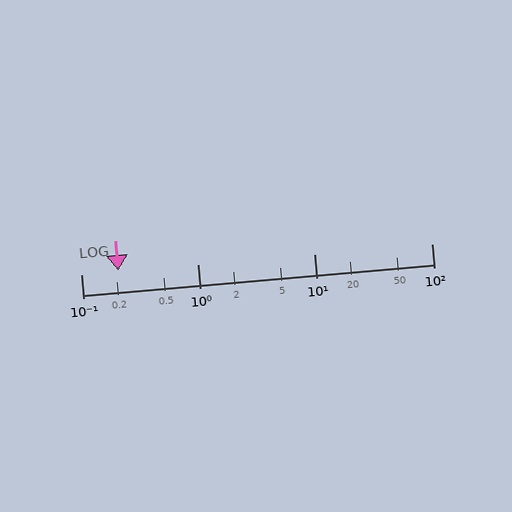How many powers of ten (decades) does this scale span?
The scale spans 3 decades, from 0.1 to 100.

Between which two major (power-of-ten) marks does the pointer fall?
The pointer is between 0.1 and 1.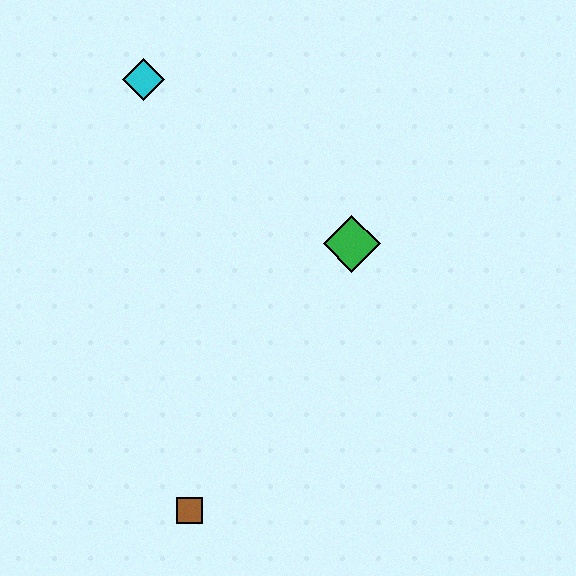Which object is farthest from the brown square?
The cyan diamond is farthest from the brown square.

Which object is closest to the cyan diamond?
The green diamond is closest to the cyan diamond.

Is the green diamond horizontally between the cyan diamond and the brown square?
No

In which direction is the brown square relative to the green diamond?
The brown square is below the green diamond.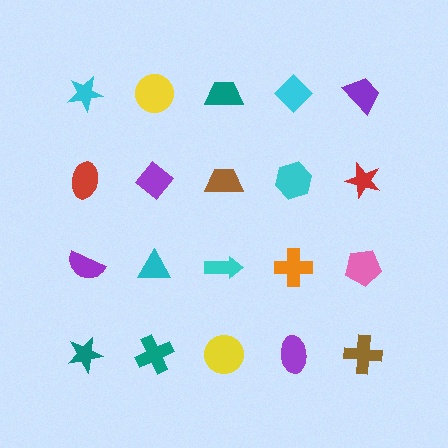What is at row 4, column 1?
A teal star.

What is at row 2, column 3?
A brown trapezoid.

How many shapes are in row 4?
5 shapes.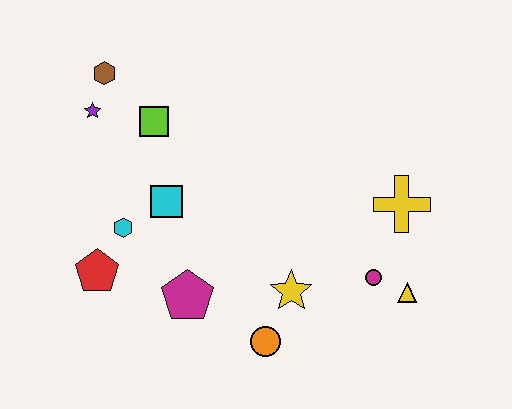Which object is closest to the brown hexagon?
The purple star is closest to the brown hexagon.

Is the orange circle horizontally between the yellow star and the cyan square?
Yes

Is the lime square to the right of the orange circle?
No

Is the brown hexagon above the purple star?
Yes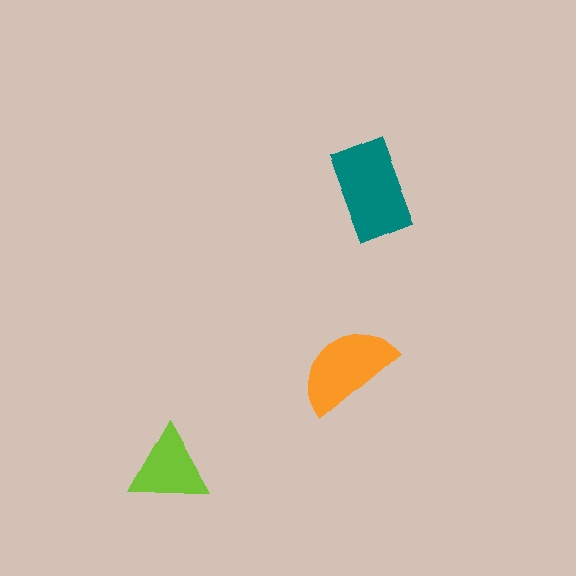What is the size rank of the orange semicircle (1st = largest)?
2nd.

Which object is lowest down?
The lime triangle is bottommost.